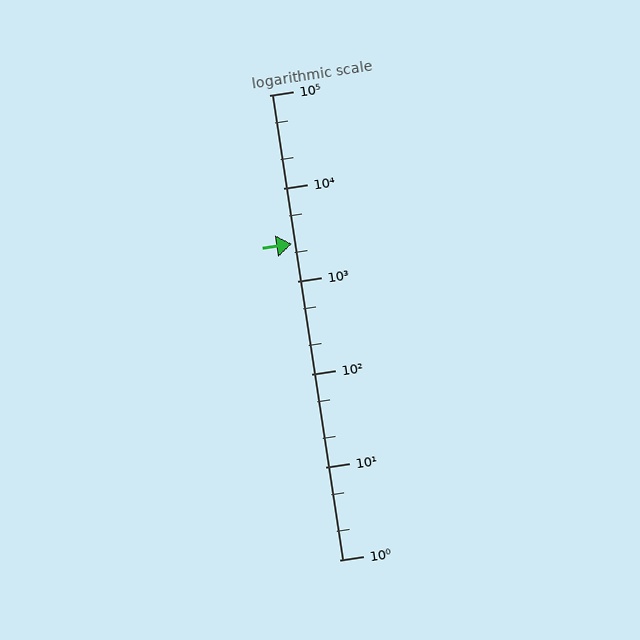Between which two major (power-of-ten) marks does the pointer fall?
The pointer is between 1000 and 10000.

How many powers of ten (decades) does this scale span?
The scale spans 5 decades, from 1 to 100000.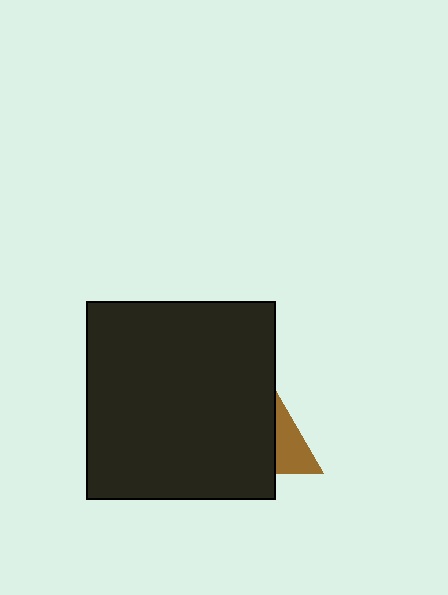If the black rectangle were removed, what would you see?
You would see the complete brown triangle.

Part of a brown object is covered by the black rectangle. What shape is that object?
It is a triangle.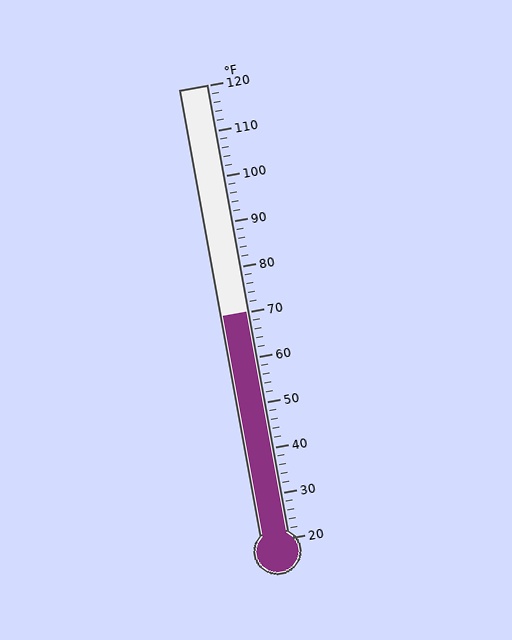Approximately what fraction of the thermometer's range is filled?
The thermometer is filled to approximately 50% of its range.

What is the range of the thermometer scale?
The thermometer scale ranges from 20°F to 120°F.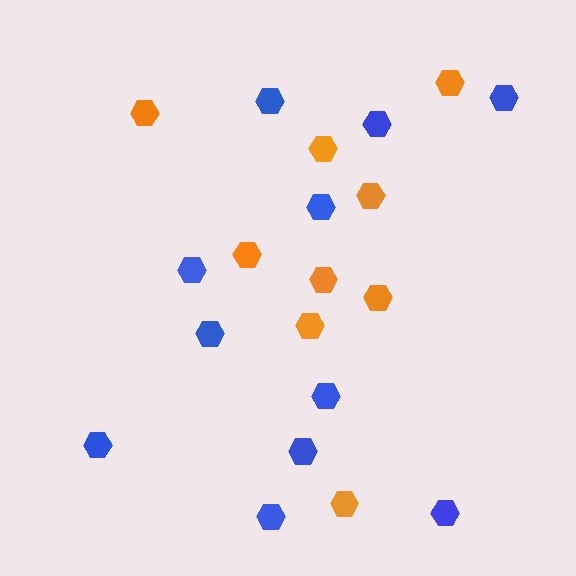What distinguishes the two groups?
There are 2 groups: one group of blue hexagons (11) and one group of orange hexagons (9).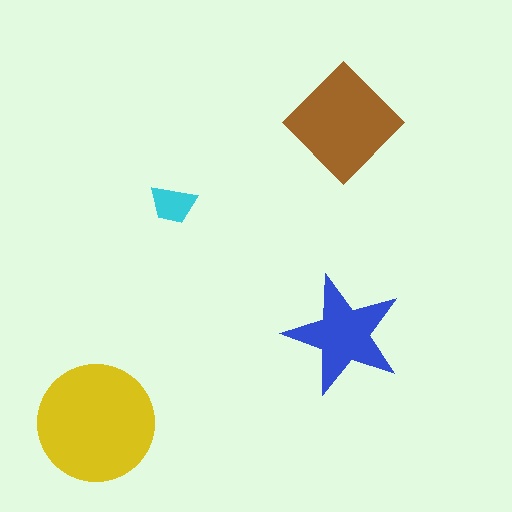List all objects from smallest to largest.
The cyan trapezoid, the blue star, the brown diamond, the yellow circle.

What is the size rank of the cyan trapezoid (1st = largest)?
4th.